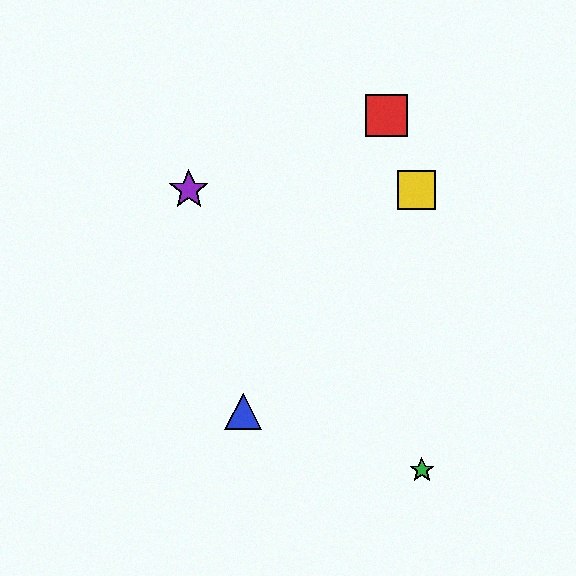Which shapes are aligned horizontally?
The yellow square, the purple star are aligned horizontally.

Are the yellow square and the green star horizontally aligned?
No, the yellow square is at y≈190 and the green star is at y≈470.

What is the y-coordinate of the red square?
The red square is at y≈115.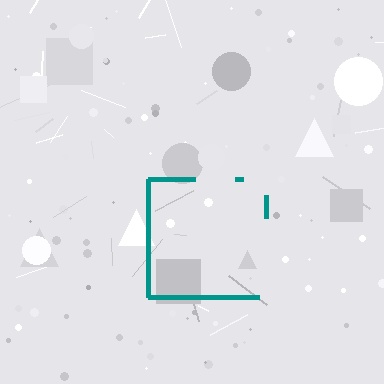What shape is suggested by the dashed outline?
The dashed outline suggests a square.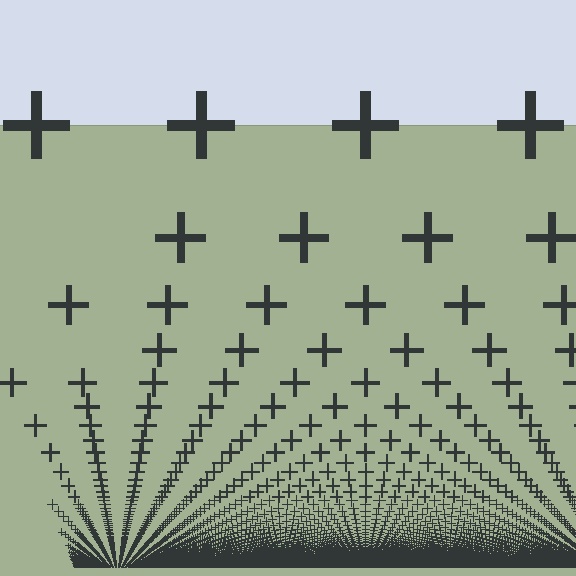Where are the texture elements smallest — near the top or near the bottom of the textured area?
Near the bottom.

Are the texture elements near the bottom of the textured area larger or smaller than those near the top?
Smaller. The gradient is inverted — elements near the bottom are smaller and denser.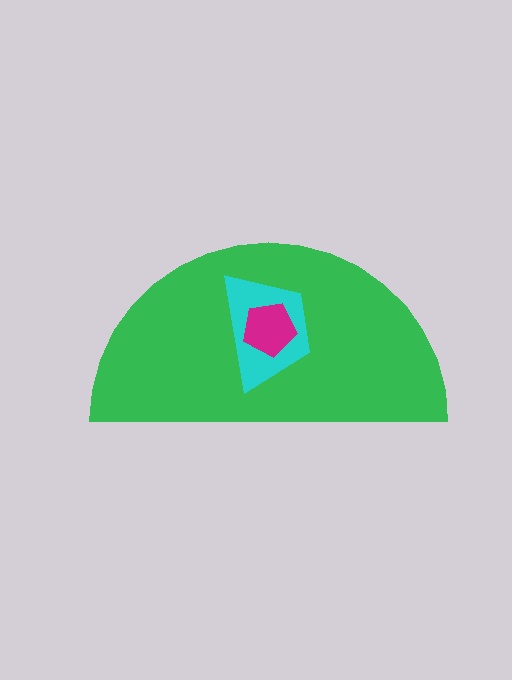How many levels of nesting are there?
3.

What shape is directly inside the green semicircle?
The cyan trapezoid.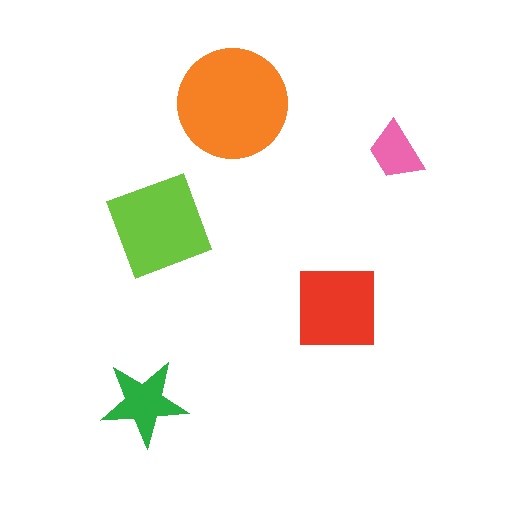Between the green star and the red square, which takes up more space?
The red square.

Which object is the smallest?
The pink trapezoid.